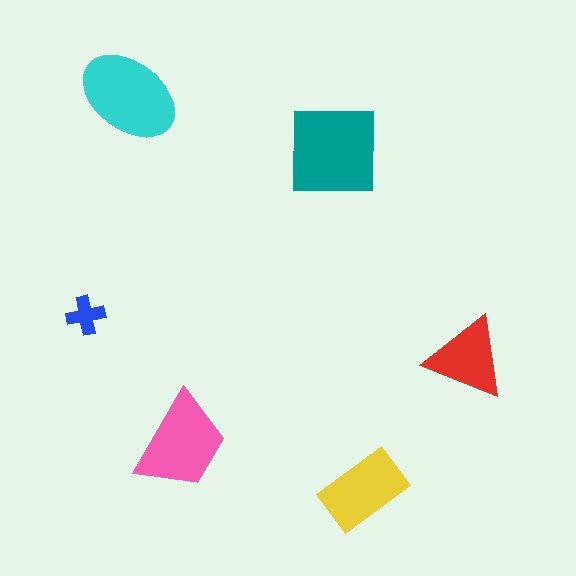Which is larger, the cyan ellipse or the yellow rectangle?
The cyan ellipse.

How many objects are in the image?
There are 6 objects in the image.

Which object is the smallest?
The blue cross.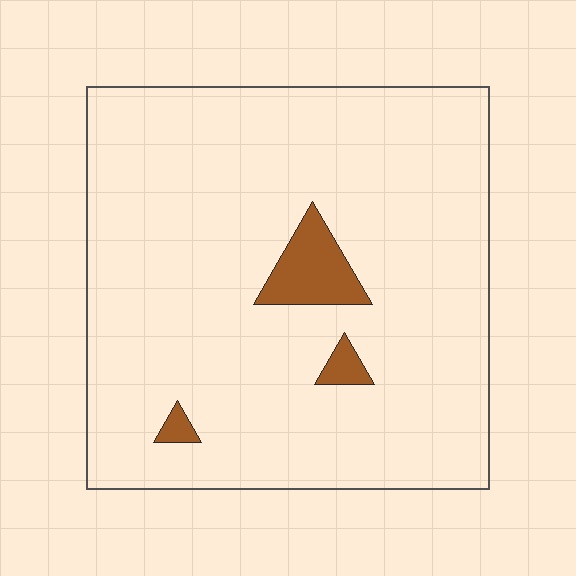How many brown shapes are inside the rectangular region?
3.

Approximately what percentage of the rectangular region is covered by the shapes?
Approximately 5%.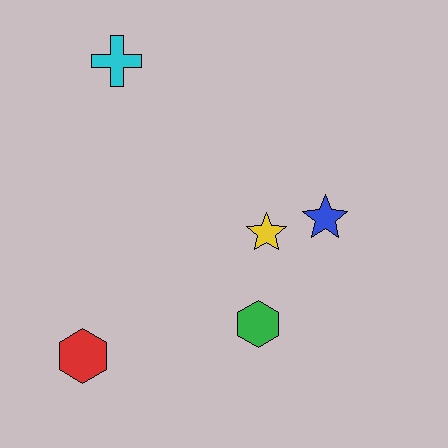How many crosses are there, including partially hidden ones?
There is 1 cross.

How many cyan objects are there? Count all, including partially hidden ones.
There is 1 cyan object.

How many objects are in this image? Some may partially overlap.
There are 5 objects.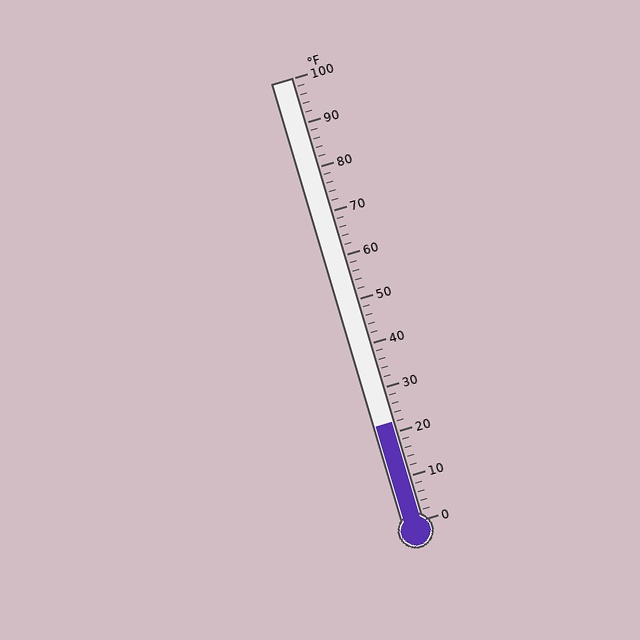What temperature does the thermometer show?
The thermometer shows approximately 22°F.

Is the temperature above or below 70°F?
The temperature is below 70°F.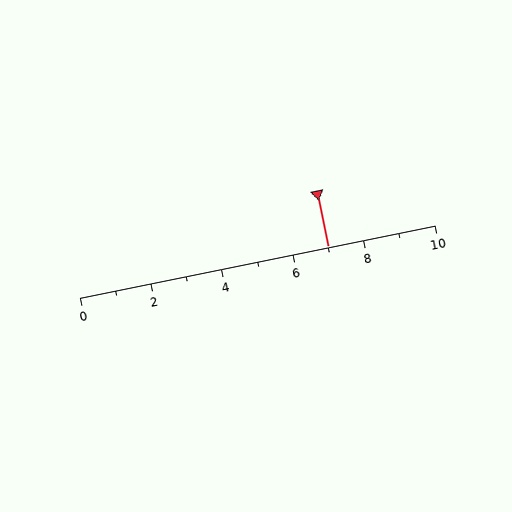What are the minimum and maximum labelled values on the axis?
The axis runs from 0 to 10.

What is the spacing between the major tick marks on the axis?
The major ticks are spaced 2 apart.